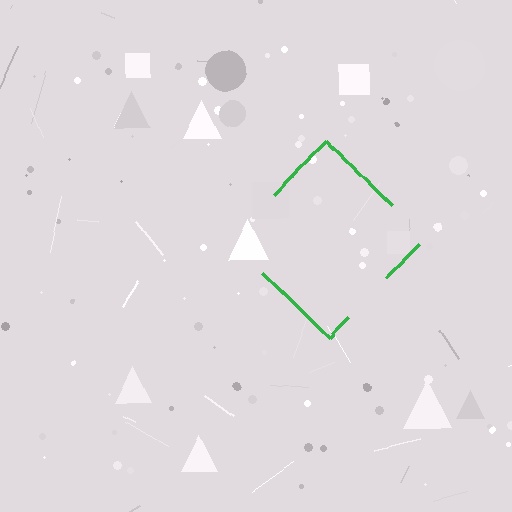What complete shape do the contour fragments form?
The contour fragments form a diamond.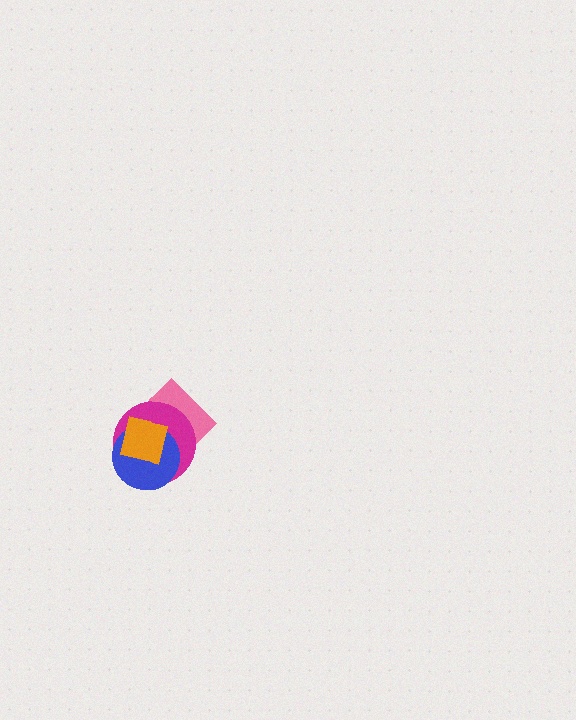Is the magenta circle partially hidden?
Yes, it is partially covered by another shape.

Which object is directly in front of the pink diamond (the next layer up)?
The magenta circle is directly in front of the pink diamond.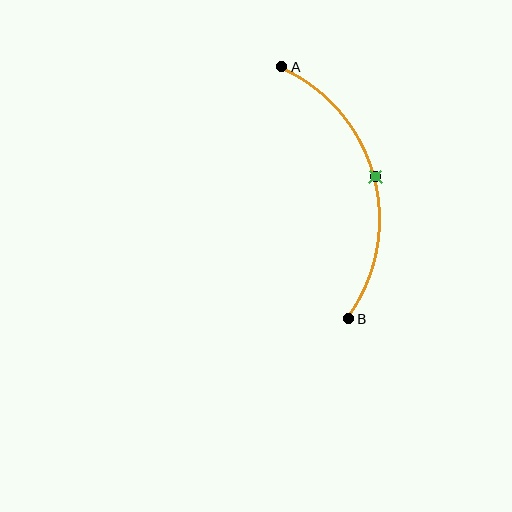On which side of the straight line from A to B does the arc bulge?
The arc bulges to the right of the straight line connecting A and B.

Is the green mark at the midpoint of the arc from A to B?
Yes. The green mark lies on the arc at equal arc-length from both A and B — it is the arc midpoint.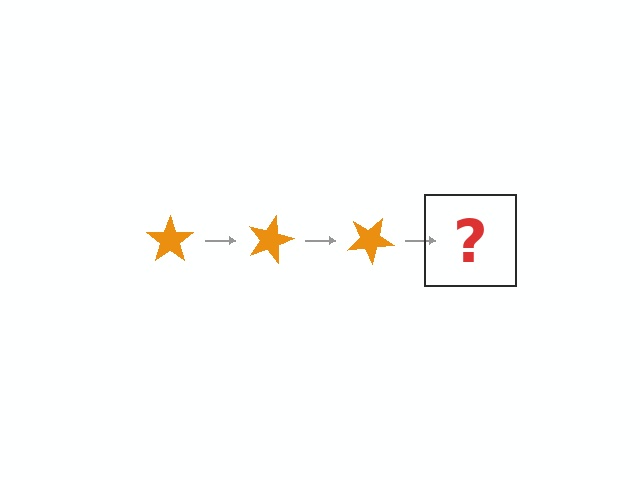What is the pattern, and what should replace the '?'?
The pattern is that the star rotates 15 degrees each step. The '?' should be an orange star rotated 45 degrees.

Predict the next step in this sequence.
The next step is an orange star rotated 45 degrees.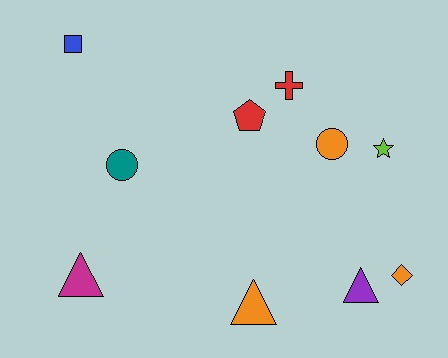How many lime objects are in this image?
There is 1 lime object.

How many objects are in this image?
There are 10 objects.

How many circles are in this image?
There are 2 circles.